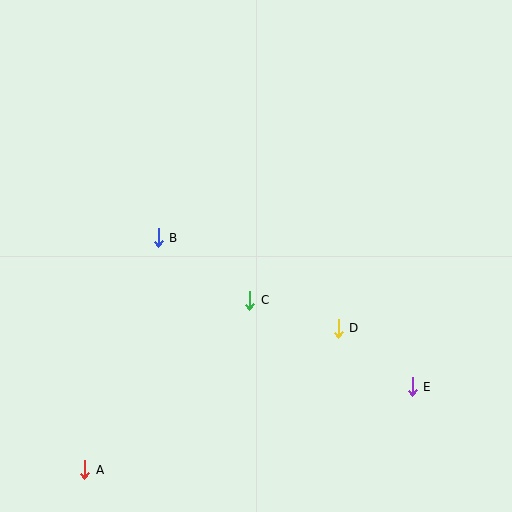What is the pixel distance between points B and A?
The distance between B and A is 243 pixels.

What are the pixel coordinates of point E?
Point E is at (412, 387).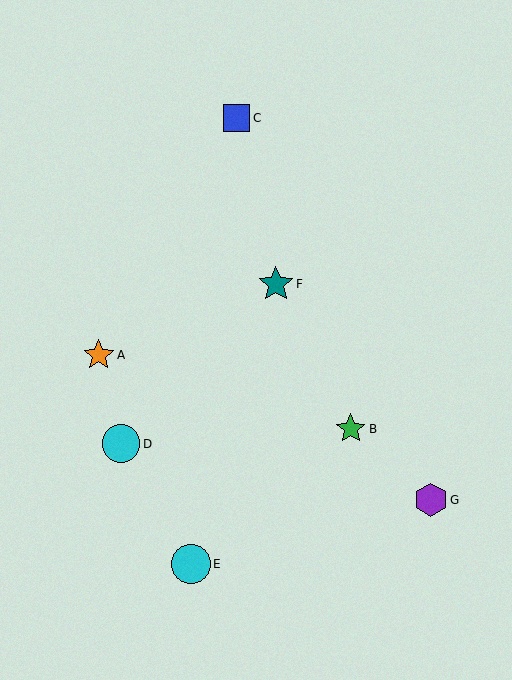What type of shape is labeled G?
Shape G is a purple hexagon.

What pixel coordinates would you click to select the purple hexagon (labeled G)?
Click at (431, 500) to select the purple hexagon G.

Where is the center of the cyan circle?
The center of the cyan circle is at (191, 564).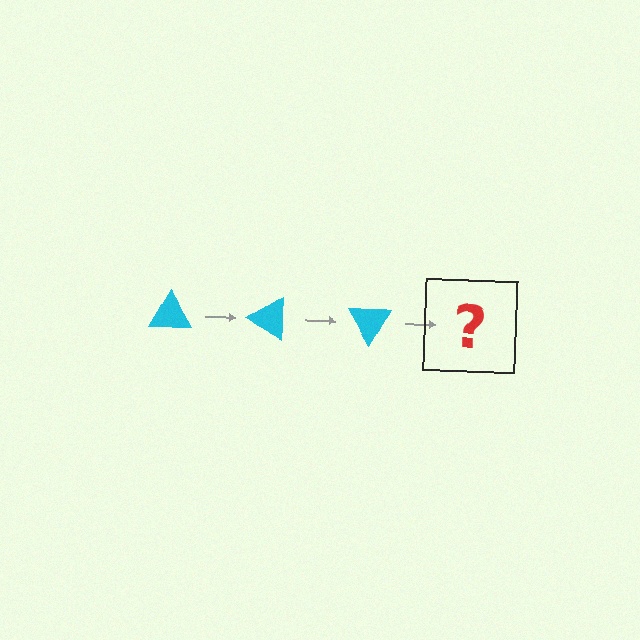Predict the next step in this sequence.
The next step is a cyan triangle rotated 90 degrees.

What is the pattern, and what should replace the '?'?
The pattern is that the triangle rotates 30 degrees each step. The '?' should be a cyan triangle rotated 90 degrees.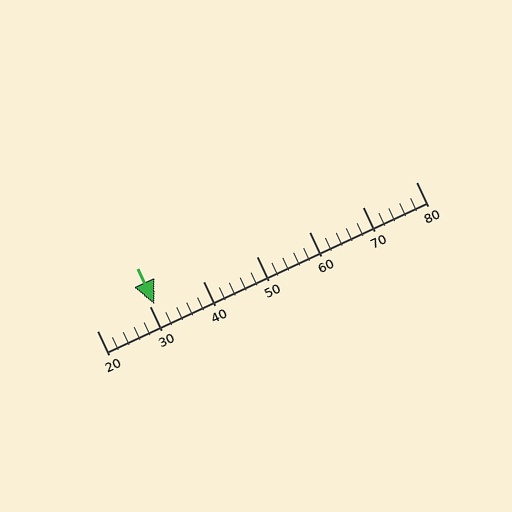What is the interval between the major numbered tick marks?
The major tick marks are spaced 10 units apart.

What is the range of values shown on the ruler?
The ruler shows values from 20 to 80.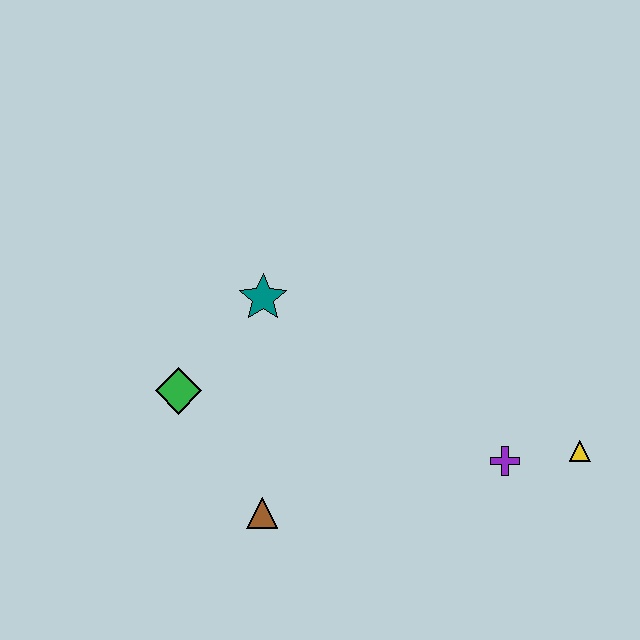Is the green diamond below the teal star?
Yes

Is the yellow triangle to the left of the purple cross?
No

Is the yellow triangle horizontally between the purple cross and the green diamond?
No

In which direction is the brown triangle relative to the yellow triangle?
The brown triangle is to the left of the yellow triangle.